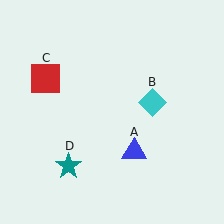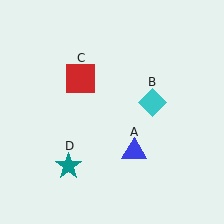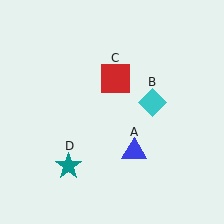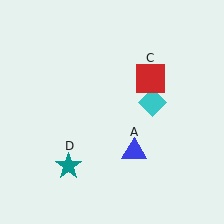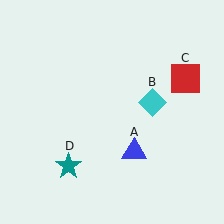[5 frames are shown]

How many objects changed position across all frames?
1 object changed position: red square (object C).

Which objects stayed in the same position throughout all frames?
Blue triangle (object A) and cyan diamond (object B) and teal star (object D) remained stationary.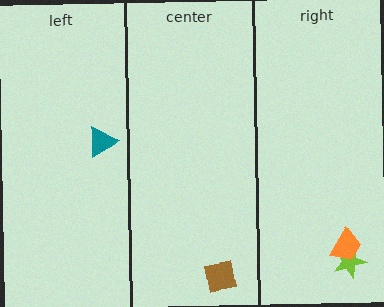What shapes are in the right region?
The lime star, the orange trapezoid.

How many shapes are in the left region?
1.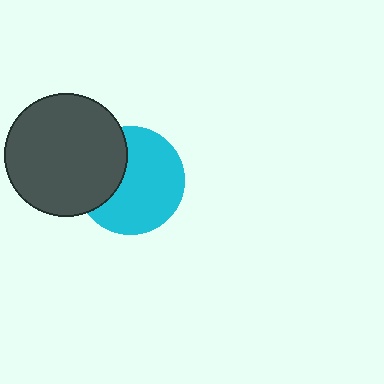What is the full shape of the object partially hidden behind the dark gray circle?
The partially hidden object is a cyan circle.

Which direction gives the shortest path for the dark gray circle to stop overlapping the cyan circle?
Moving left gives the shortest separation.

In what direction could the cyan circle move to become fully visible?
The cyan circle could move right. That would shift it out from behind the dark gray circle entirely.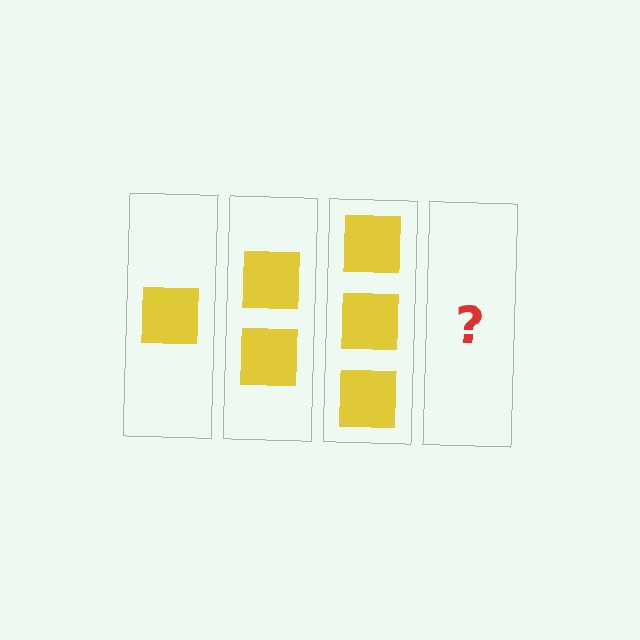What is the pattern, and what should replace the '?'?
The pattern is that each step adds one more square. The '?' should be 4 squares.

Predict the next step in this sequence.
The next step is 4 squares.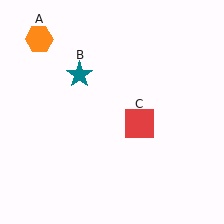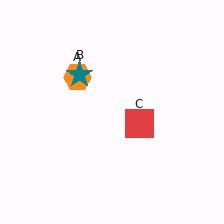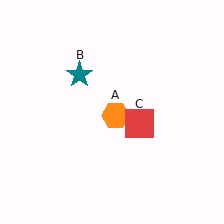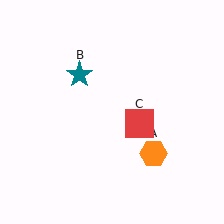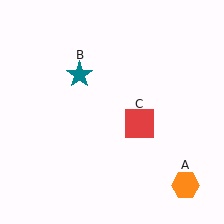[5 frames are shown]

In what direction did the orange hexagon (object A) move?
The orange hexagon (object A) moved down and to the right.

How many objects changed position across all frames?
1 object changed position: orange hexagon (object A).